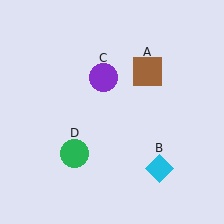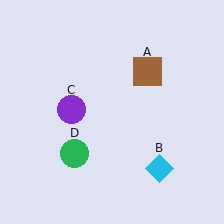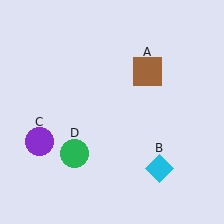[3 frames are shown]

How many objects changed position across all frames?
1 object changed position: purple circle (object C).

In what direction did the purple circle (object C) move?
The purple circle (object C) moved down and to the left.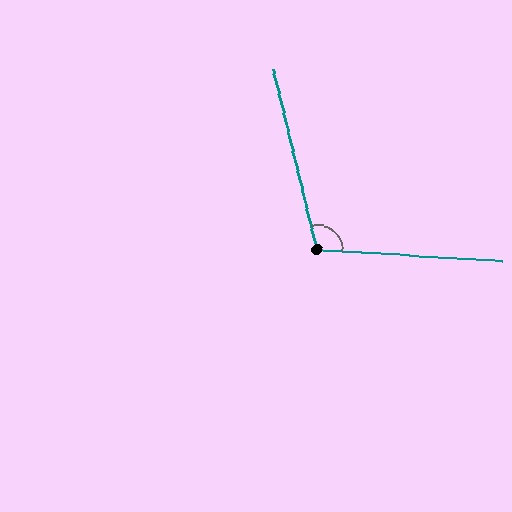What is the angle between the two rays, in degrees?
Approximately 107 degrees.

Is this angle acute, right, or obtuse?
It is obtuse.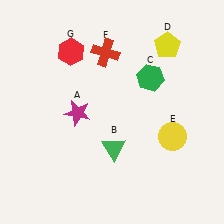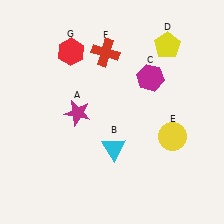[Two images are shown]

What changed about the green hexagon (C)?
In Image 1, C is green. In Image 2, it changed to magenta.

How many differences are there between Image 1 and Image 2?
There are 2 differences between the two images.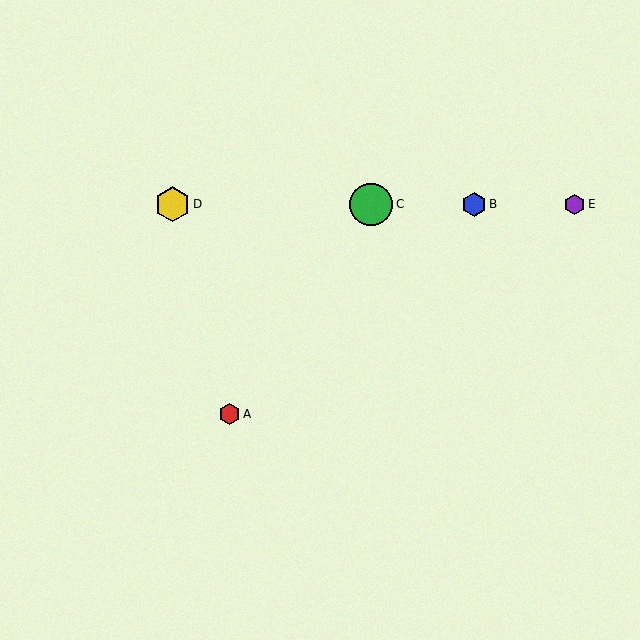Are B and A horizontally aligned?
No, B is at y≈204 and A is at y≈414.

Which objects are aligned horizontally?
Objects B, C, D, E are aligned horizontally.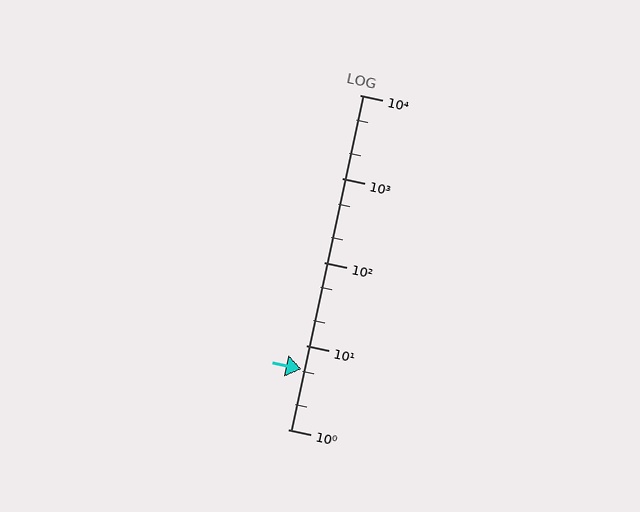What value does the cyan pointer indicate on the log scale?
The pointer indicates approximately 5.3.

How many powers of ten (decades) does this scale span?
The scale spans 4 decades, from 1 to 10000.